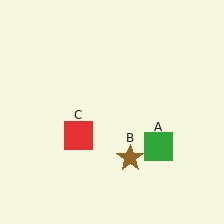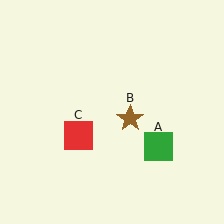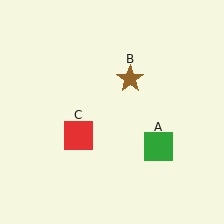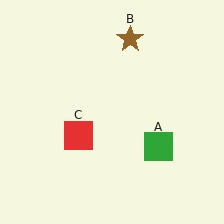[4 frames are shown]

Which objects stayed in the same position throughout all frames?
Green square (object A) and red square (object C) remained stationary.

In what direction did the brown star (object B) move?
The brown star (object B) moved up.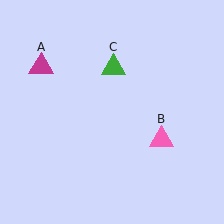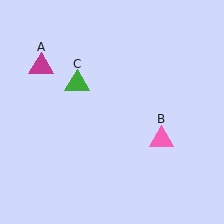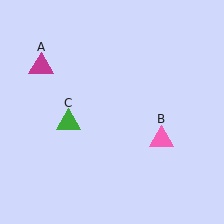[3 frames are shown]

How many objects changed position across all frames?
1 object changed position: green triangle (object C).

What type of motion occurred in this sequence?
The green triangle (object C) rotated counterclockwise around the center of the scene.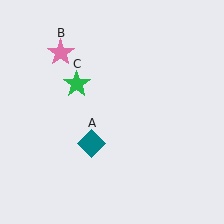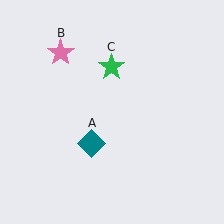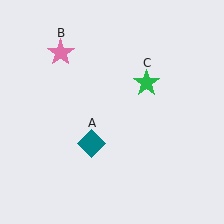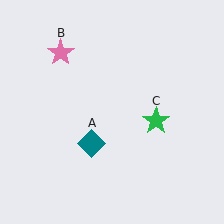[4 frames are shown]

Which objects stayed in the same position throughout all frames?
Teal diamond (object A) and pink star (object B) remained stationary.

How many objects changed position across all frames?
1 object changed position: green star (object C).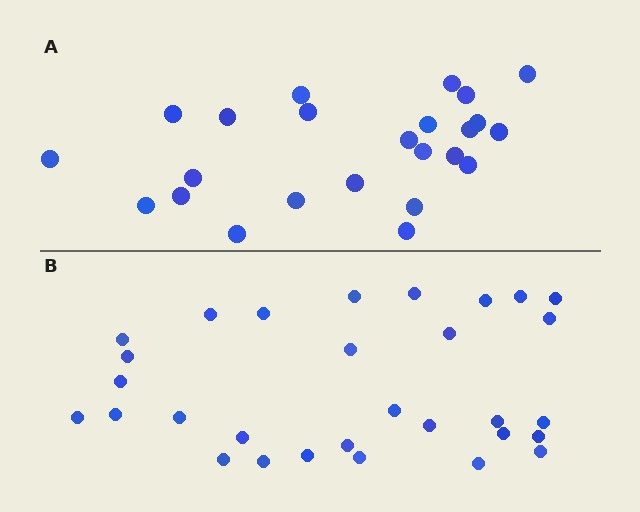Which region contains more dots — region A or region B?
Region B (the bottom region) has more dots.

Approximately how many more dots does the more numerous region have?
Region B has about 6 more dots than region A.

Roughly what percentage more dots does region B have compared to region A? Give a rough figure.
About 25% more.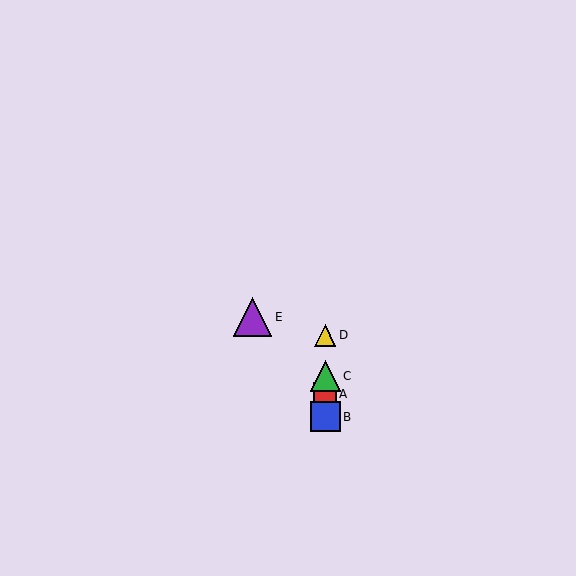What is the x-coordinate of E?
Object E is at x≈253.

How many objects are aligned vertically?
4 objects (A, B, C, D) are aligned vertically.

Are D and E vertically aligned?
No, D is at x≈325 and E is at x≈253.